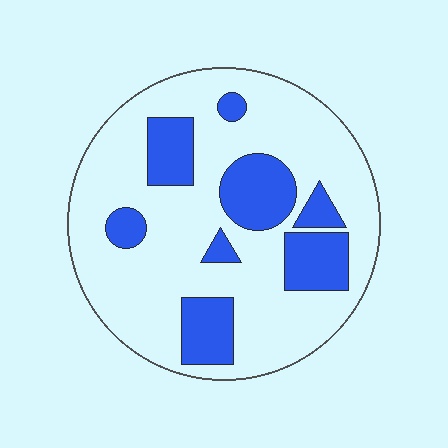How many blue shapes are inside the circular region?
8.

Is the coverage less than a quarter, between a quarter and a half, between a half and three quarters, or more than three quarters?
Between a quarter and a half.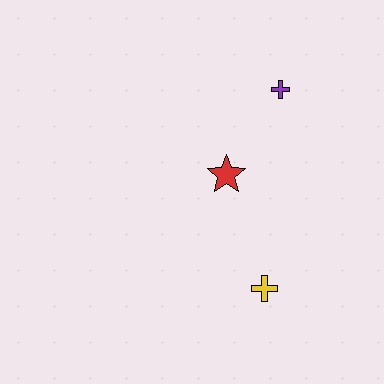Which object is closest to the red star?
The purple cross is closest to the red star.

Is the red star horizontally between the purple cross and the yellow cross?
No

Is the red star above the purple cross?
No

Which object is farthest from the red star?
The yellow cross is farthest from the red star.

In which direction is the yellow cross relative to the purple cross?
The yellow cross is below the purple cross.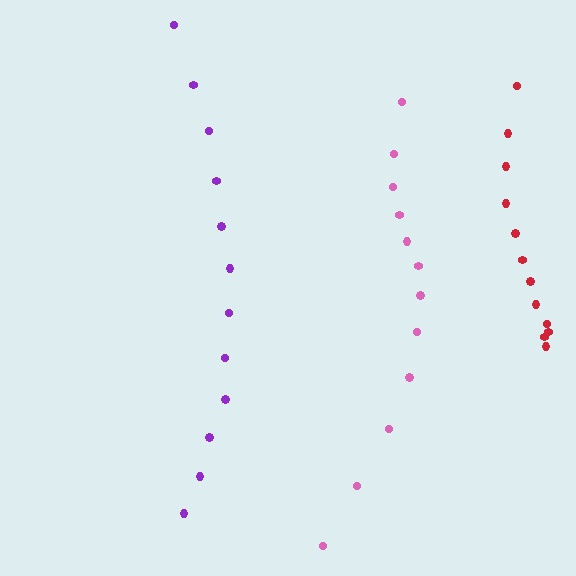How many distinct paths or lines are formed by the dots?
There are 3 distinct paths.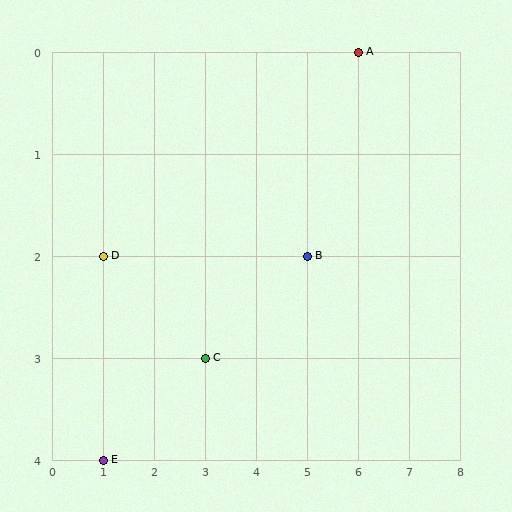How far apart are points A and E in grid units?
Points A and E are 5 columns and 4 rows apart (about 6.4 grid units diagonally).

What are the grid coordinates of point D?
Point D is at grid coordinates (1, 2).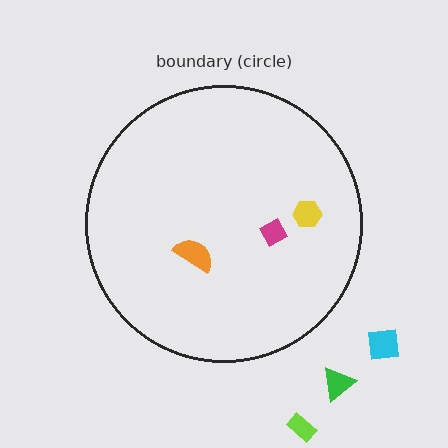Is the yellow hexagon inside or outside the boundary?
Inside.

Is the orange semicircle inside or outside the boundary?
Inside.